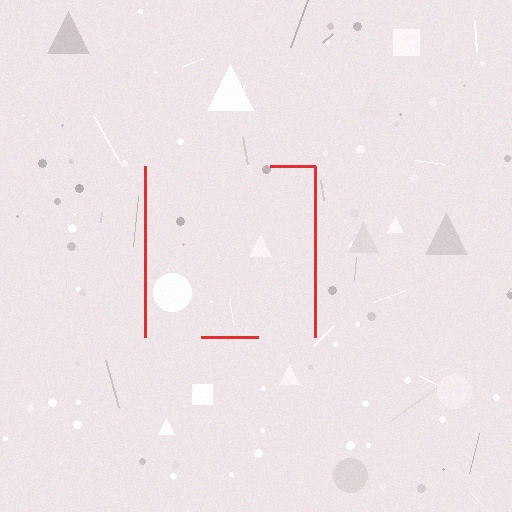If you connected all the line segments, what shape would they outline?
They would outline a square.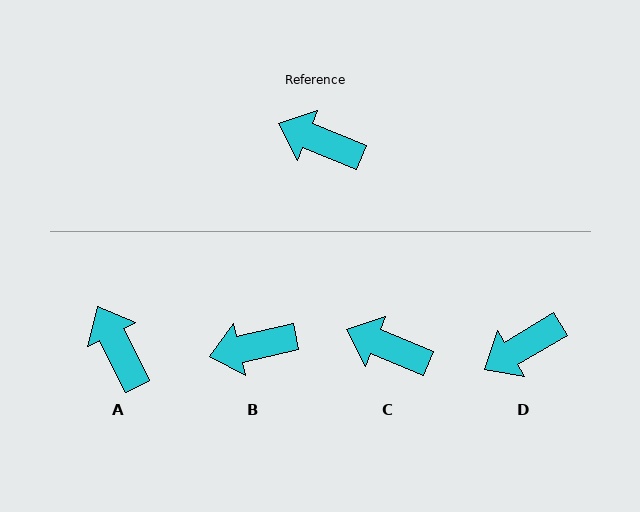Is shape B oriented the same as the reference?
No, it is off by about 35 degrees.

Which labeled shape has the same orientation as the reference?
C.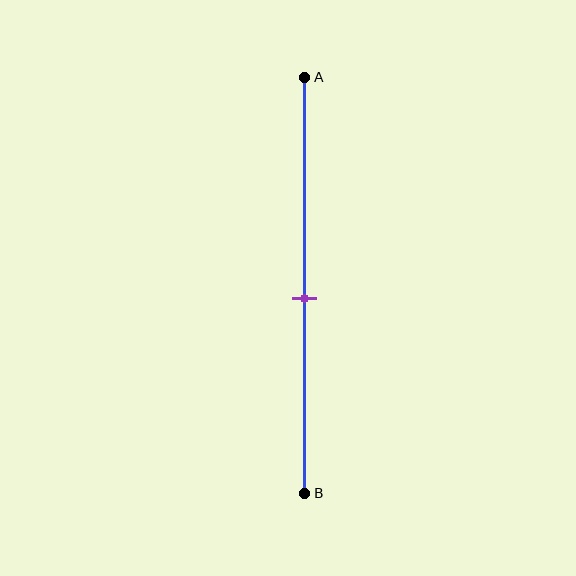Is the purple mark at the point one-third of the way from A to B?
No, the mark is at about 55% from A, not at the 33% one-third point.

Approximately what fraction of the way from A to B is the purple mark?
The purple mark is approximately 55% of the way from A to B.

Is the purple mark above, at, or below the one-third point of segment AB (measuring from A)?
The purple mark is below the one-third point of segment AB.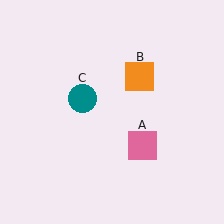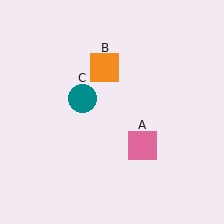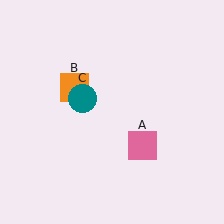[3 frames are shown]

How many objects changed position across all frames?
1 object changed position: orange square (object B).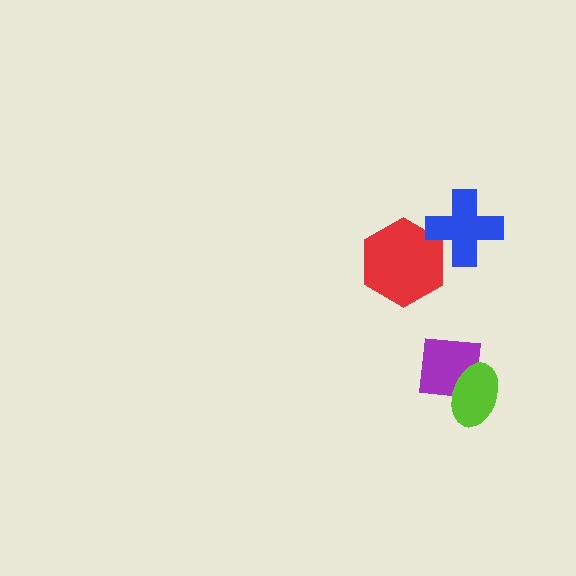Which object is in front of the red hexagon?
The blue cross is in front of the red hexagon.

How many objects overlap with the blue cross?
1 object overlaps with the blue cross.